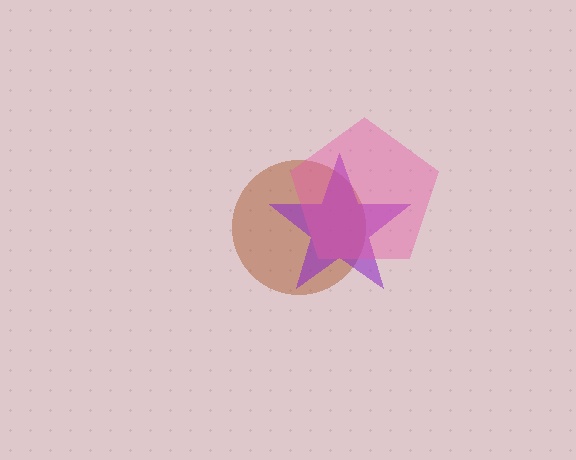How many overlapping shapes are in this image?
There are 3 overlapping shapes in the image.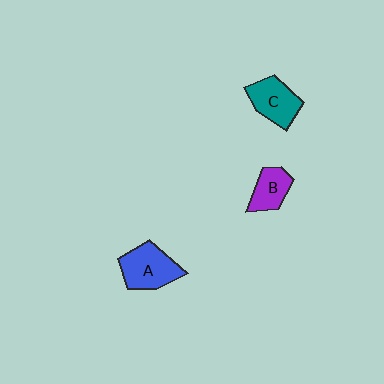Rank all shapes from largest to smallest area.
From largest to smallest: A (blue), C (teal), B (purple).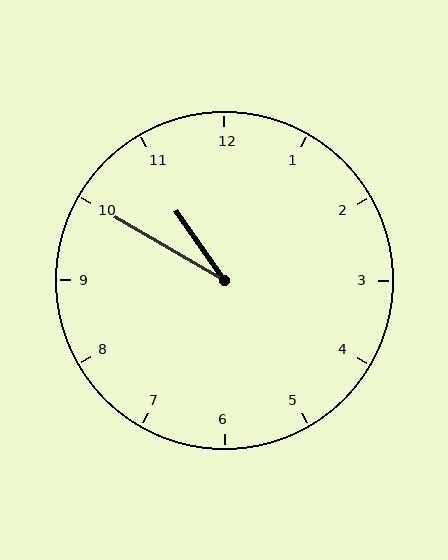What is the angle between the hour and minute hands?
Approximately 25 degrees.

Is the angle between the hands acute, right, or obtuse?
It is acute.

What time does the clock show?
10:50.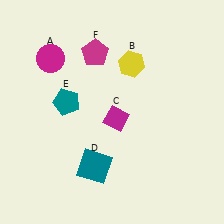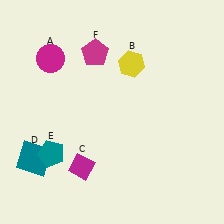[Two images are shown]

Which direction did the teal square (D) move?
The teal square (D) moved left.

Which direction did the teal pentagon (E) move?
The teal pentagon (E) moved down.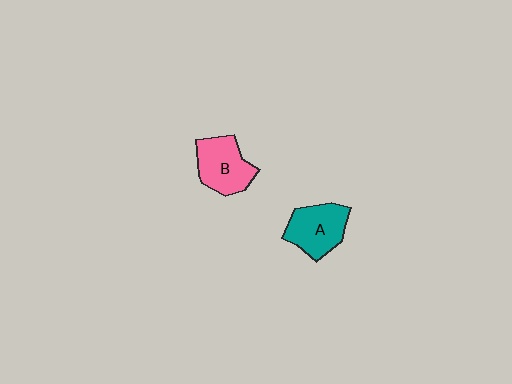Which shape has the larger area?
Shape A (teal).